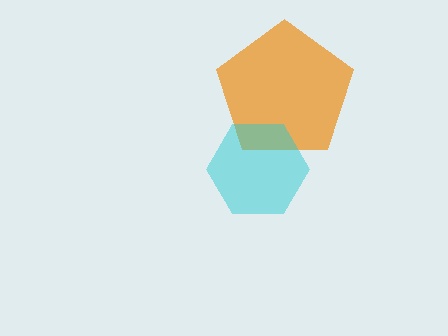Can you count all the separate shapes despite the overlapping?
Yes, there are 2 separate shapes.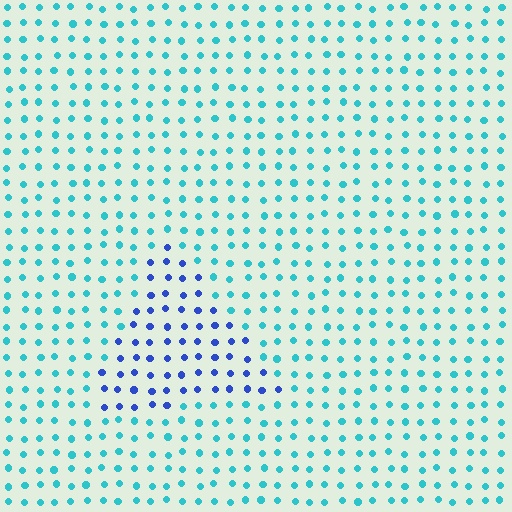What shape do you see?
I see a triangle.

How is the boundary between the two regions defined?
The boundary is defined purely by a slight shift in hue (about 47 degrees). Spacing, size, and orientation are identical on both sides.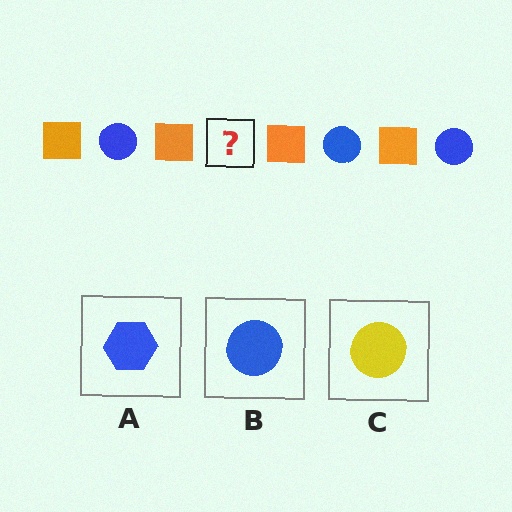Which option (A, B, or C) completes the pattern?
B.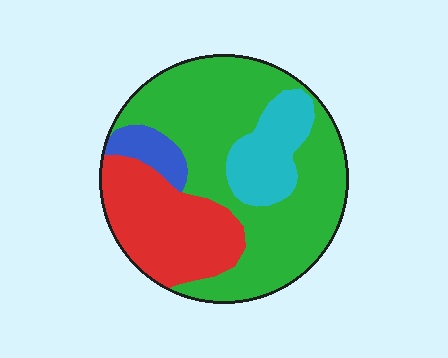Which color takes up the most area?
Green, at roughly 55%.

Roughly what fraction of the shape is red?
Red takes up between a sixth and a third of the shape.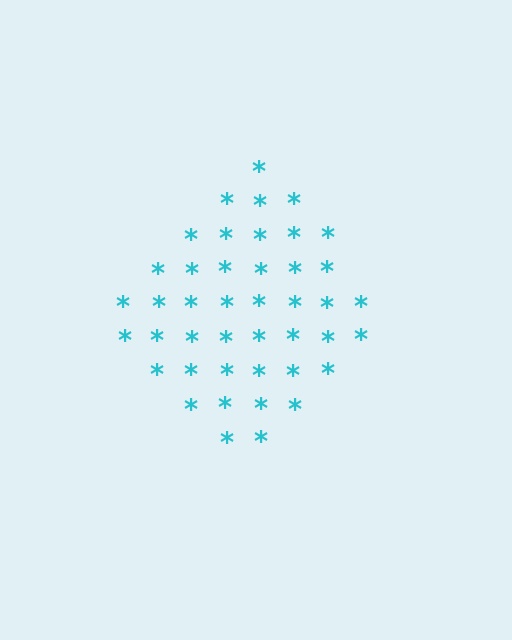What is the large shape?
The large shape is a diamond.